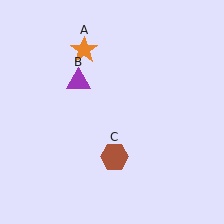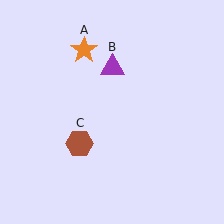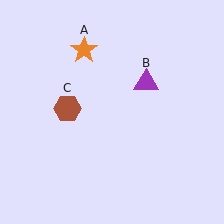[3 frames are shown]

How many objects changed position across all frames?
2 objects changed position: purple triangle (object B), brown hexagon (object C).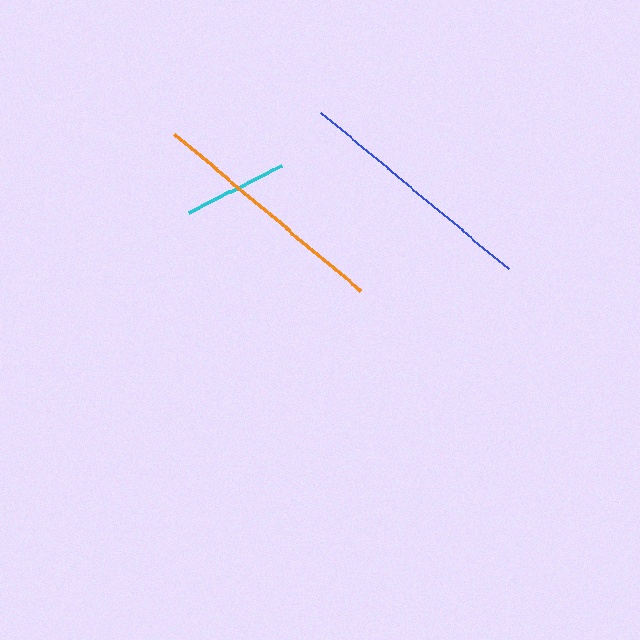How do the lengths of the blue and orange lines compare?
The blue and orange lines are approximately the same length.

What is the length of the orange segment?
The orange segment is approximately 244 pixels long.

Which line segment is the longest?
The blue line is the longest at approximately 244 pixels.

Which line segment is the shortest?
The cyan line is the shortest at approximately 104 pixels.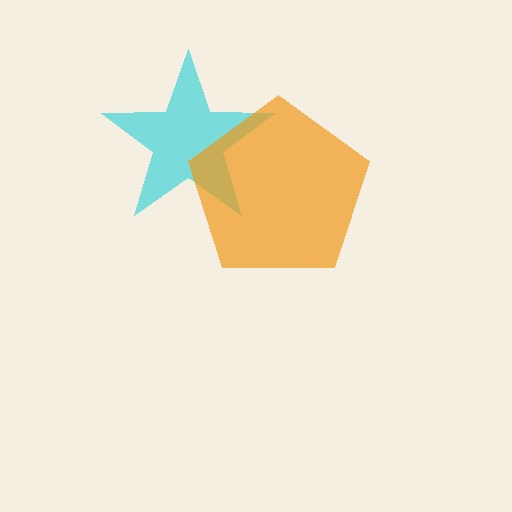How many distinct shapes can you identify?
There are 2 distinct shapes: a cyan star, an orange pentagon.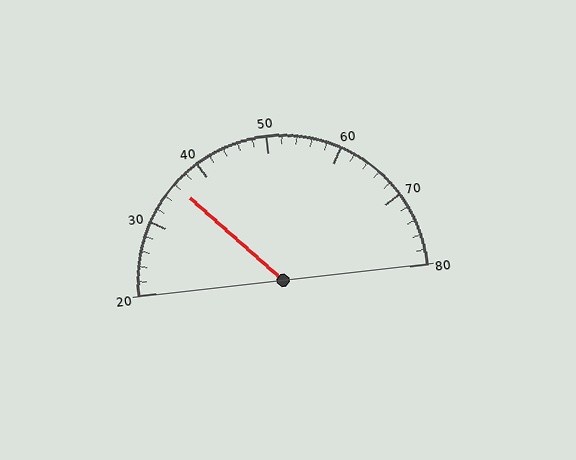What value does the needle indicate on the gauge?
The needle indicates approximately 36.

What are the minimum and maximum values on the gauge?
The gauge ranges from 20 to 80.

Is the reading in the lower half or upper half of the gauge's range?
The reading is in the lower half of the range (20 to 80).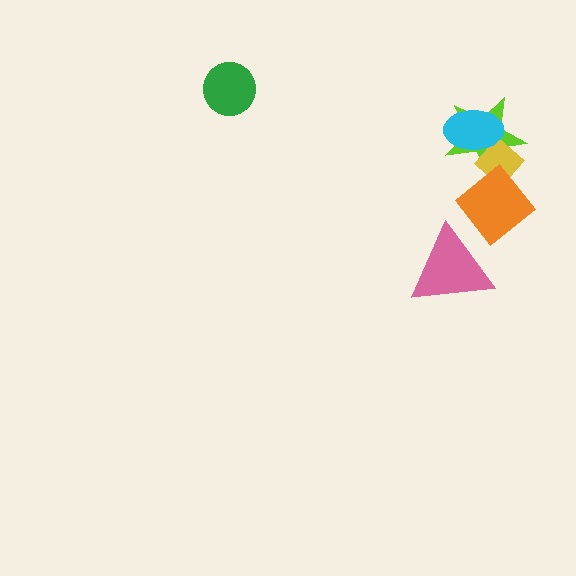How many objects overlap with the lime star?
3 objects overlap with the lime star.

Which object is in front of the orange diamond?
The pink triangle is in front of the orange diamond.